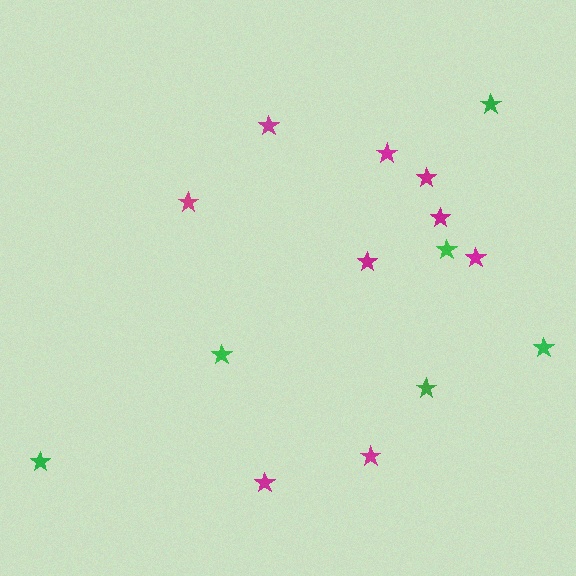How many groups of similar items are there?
There are 2 groups: one group of magenta stars (9) and one group of green stars (6).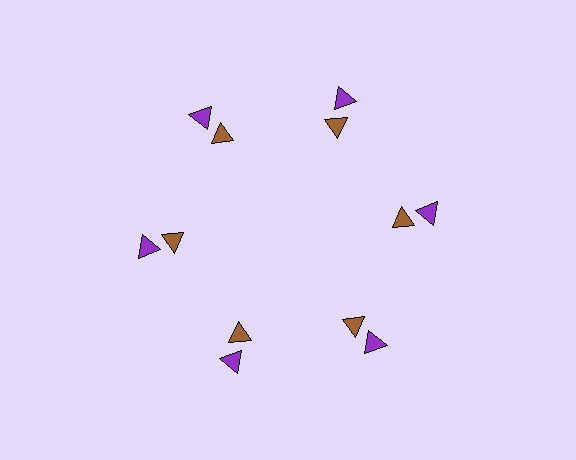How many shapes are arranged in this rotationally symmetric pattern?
There are 12 shapes, arranged in 6 groups of 2.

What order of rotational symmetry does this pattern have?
This pattern has 6-fold rotational symmetry.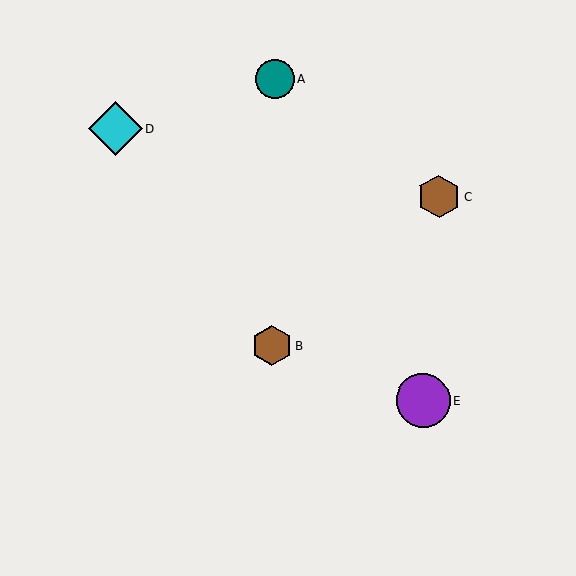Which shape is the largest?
The purple circle (labeled E) is the largest.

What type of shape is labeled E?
Shape E is a purple circle.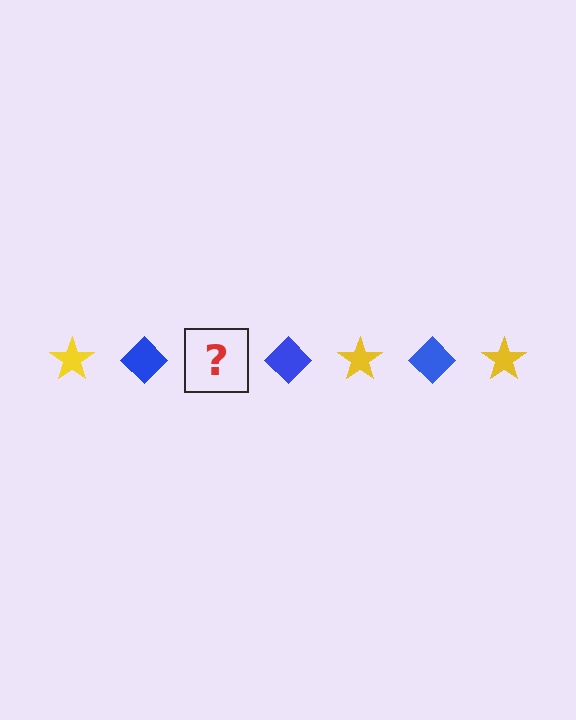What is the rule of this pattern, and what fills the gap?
The rule is that the pattern alternates between yellow star and blue diamond. The gap should be filled with a yellow star.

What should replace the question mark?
The question mark should be replaced with a yellow star.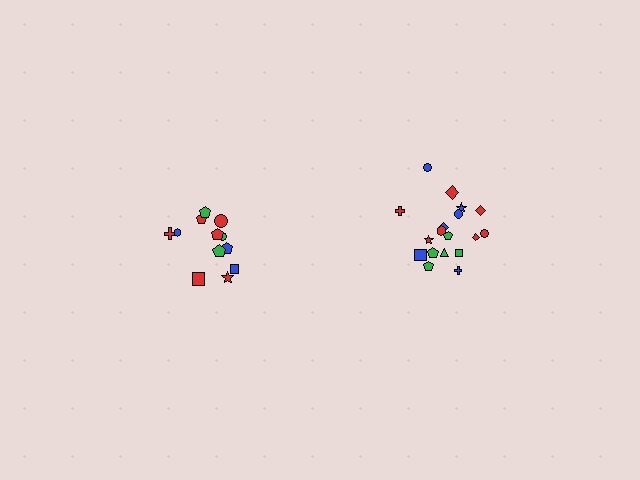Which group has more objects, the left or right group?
The right group.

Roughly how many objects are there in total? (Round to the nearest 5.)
Roughly 30 objects in total.